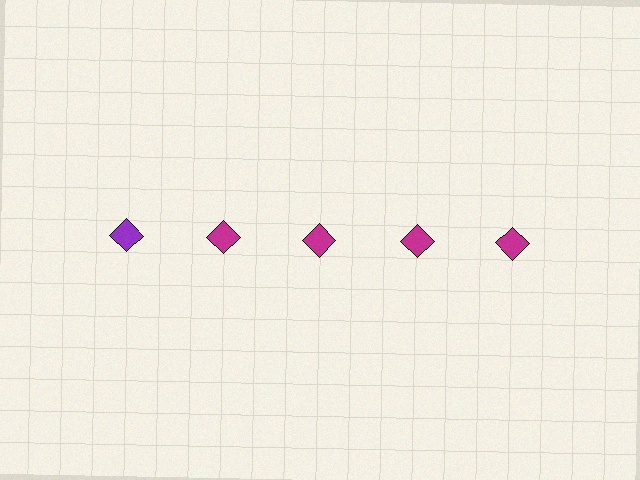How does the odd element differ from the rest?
It has a different color: purple instead of magenta.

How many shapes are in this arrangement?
There are 5 shapes arranged in a grid pattern.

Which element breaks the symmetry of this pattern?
The purple diamond in the top row, leftmost column breaks the symmetry. All other shapes are magenta diamonds.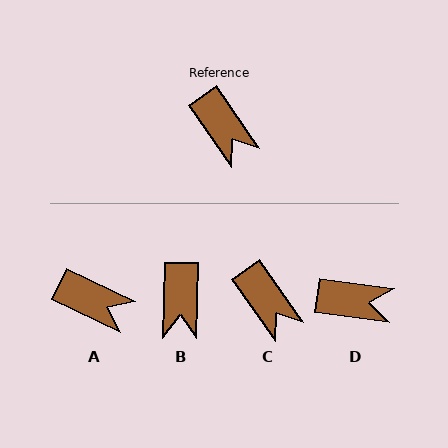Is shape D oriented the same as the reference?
No, it is off by about 48 degrees.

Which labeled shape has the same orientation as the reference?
C.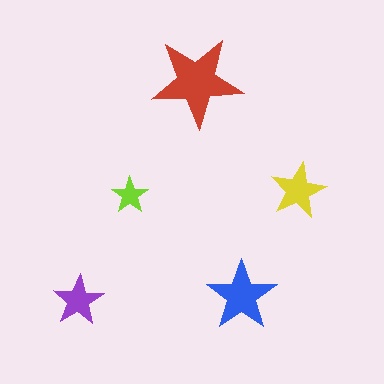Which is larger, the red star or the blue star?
The red one.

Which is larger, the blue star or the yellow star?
The blue one.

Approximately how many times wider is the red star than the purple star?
About 2 times wider.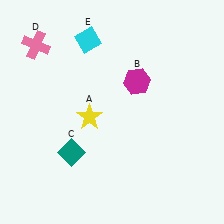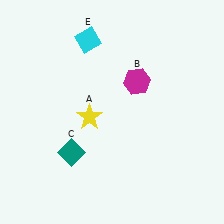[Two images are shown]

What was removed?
The pink cross (D) was removed in Image 2.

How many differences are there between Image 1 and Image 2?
There is 1 difference between the two images.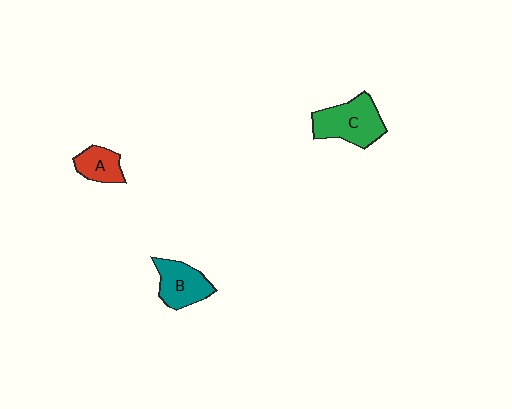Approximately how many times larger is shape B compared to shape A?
Approximately 1.4 times.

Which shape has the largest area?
Shape C (green).